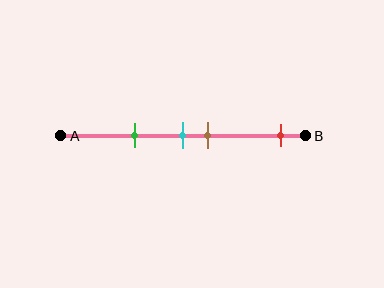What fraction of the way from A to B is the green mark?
The green mark is approximately 30% (0.3) of the way from A to B.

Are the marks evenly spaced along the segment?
No, the marks are not evenly spaced.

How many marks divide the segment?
There are 4 marks dividing the segment.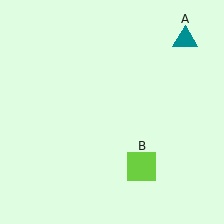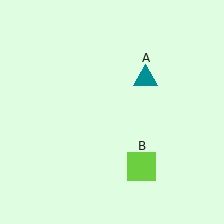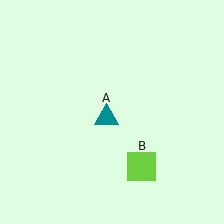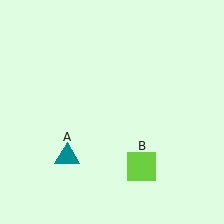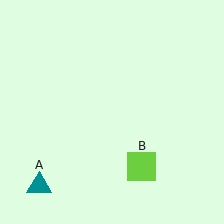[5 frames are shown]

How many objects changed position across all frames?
1 object changed position: teal triangle (object A).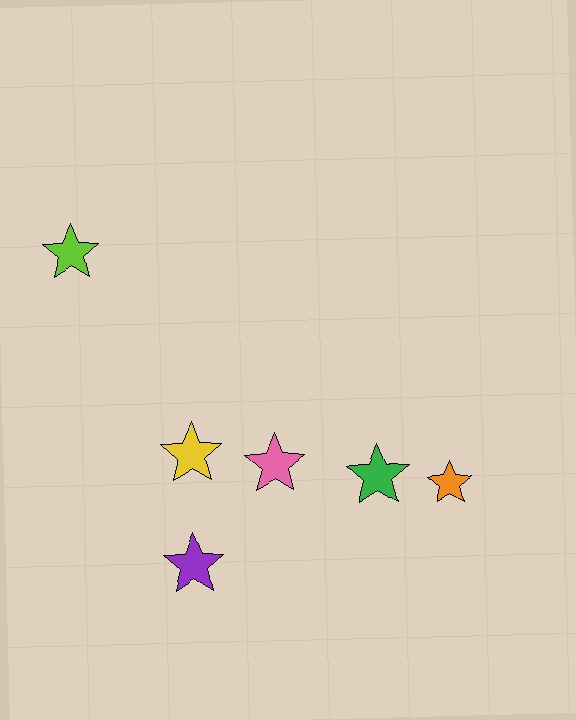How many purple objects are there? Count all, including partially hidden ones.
There is 1 purple object.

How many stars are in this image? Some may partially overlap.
There are 6 stars.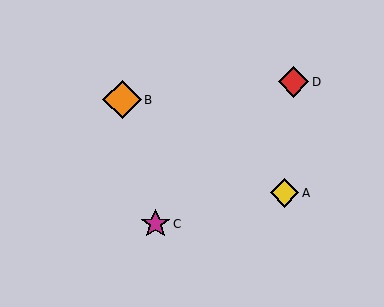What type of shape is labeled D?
Shape D is a red diamond.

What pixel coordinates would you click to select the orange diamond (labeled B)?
Click at (122, 100) to select the orange diamond B.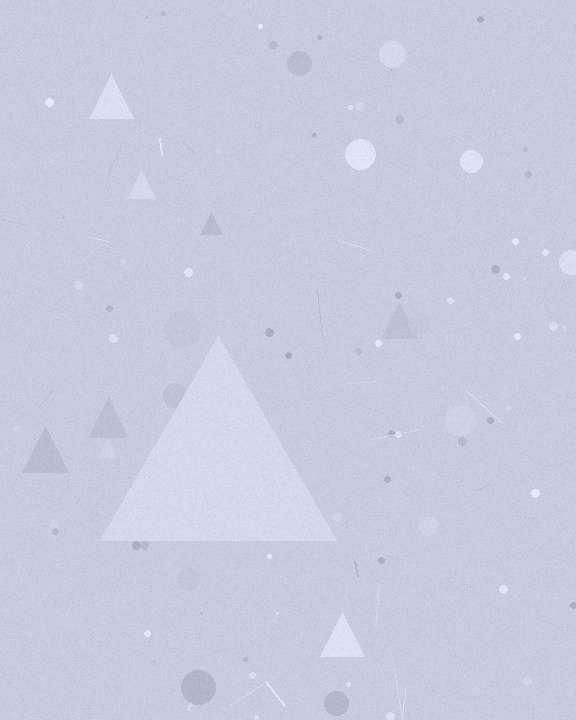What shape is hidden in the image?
A triangle is hidden in the image.